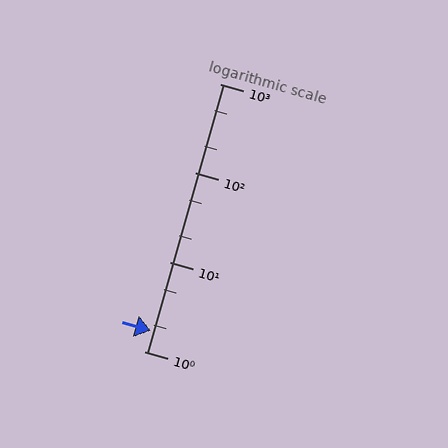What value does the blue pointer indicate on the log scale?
The pointer indicates approximately 1.7.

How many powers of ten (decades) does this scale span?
The scale spans 3 decades, from 1 to 1000.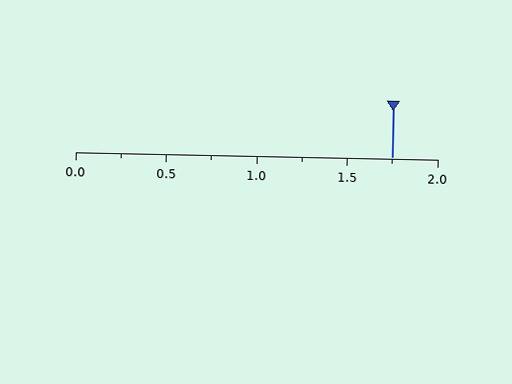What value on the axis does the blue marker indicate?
The marker indicates approximately 1.75.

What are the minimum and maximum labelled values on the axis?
The axis runs from 0.0 to 2.0.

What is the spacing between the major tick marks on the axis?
The major ticks are spaced 0.5 apart.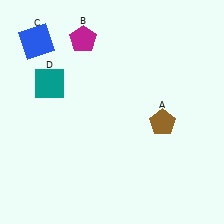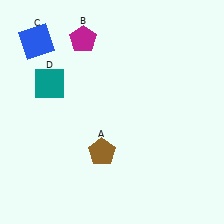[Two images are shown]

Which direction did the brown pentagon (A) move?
The brown pentagon (A) moved left.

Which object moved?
The brown pentagon (A) moved left.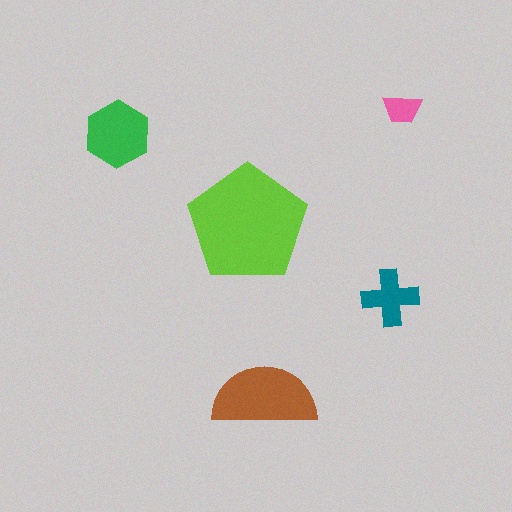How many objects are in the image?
There are 5 objects in the image.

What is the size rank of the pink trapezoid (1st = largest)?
5th.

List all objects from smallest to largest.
The pink trapezoid, the teal cross, the green hexagon, the brown semicircle, the lime pentagon.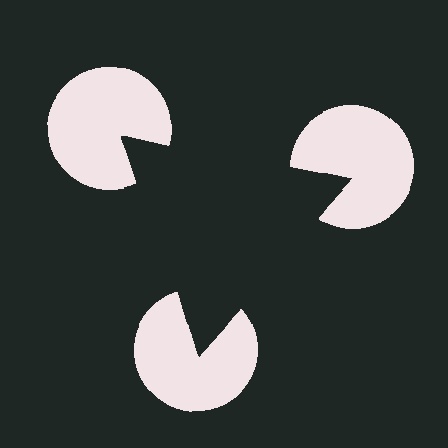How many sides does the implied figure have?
3 sides.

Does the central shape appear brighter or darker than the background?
It typically appears slightly darker than the background, even though no actual brightness change is drawn.